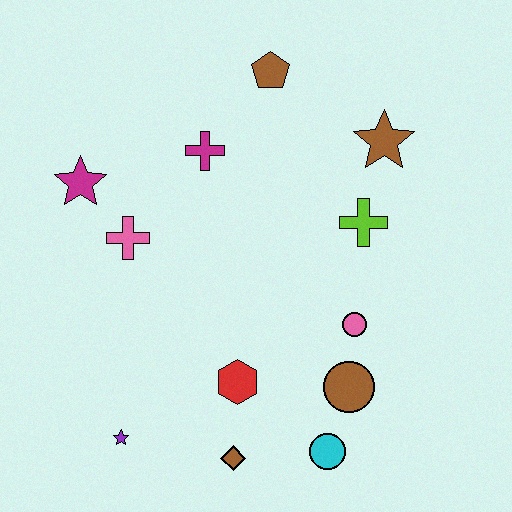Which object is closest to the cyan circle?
The brown circle is closest to the cyan circle.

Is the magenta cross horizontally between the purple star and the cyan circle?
Yes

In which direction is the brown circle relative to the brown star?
The brown circle is below the brown star.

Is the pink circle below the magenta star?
Yes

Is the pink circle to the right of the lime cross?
No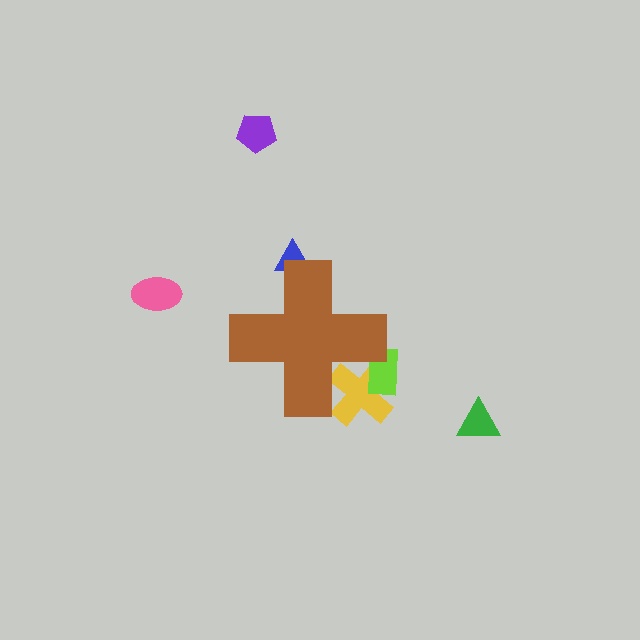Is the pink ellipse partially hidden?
No, the pink ellipse is fully visible.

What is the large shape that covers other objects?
A brown cross.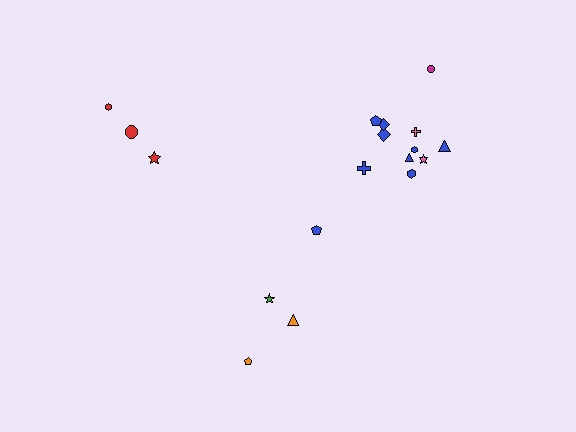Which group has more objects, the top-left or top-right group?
The top-right group.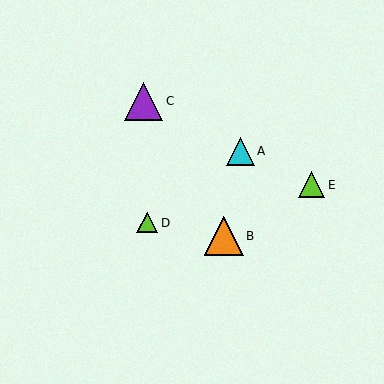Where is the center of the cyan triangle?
The center of the cyan triangle is at (240, 151).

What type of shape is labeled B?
Shape B is an orange triangle.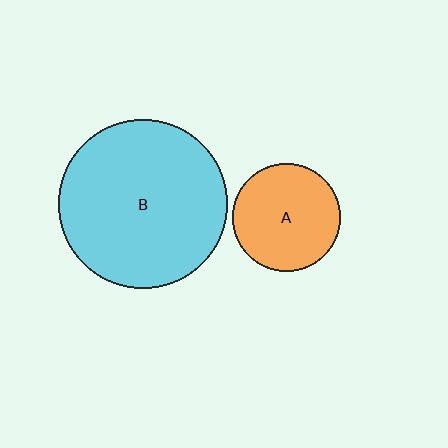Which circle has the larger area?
Circle B (cyan).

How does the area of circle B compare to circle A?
Approximately 2.5 times.